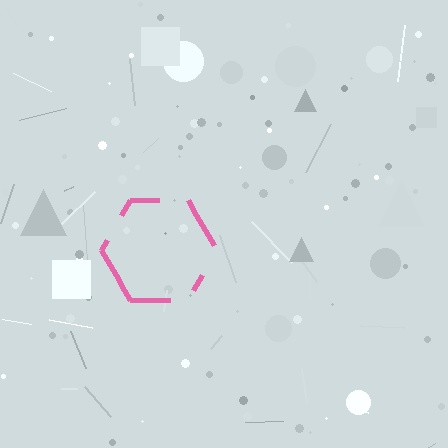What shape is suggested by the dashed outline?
The dashed outline suggests a hexagon.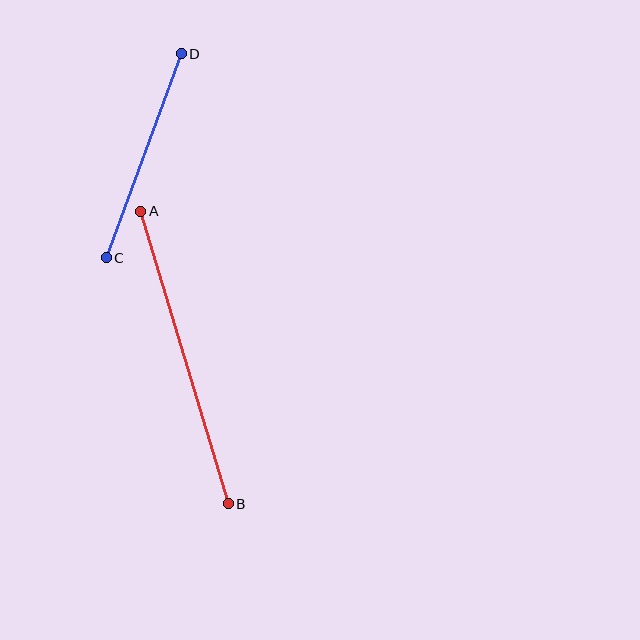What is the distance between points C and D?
The distance is approximately 217 pixels.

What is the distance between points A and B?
The distance is approximately 306 pixels.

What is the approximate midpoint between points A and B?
The midpoint is at approximately (184, 358) pixels.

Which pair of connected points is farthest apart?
Points A and B are farthest apart.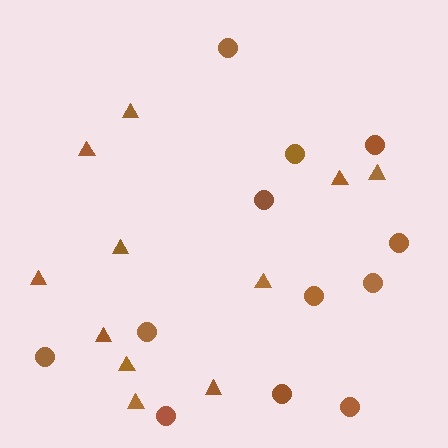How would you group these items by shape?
There are 2 groups: one group of circles (12) and one group of triangles (11).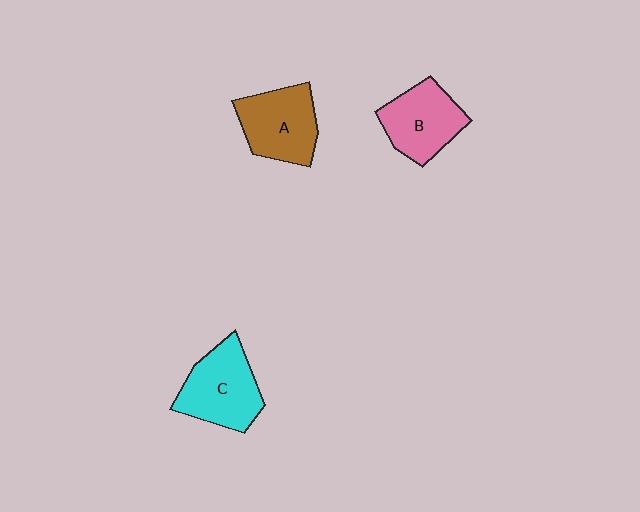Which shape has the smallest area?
Shape B (pink).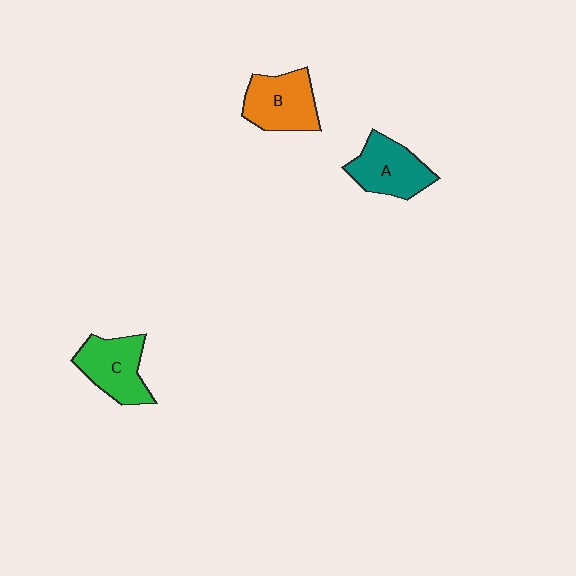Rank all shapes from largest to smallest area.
From largest to smallest: B (orange), C (green), A (teal).